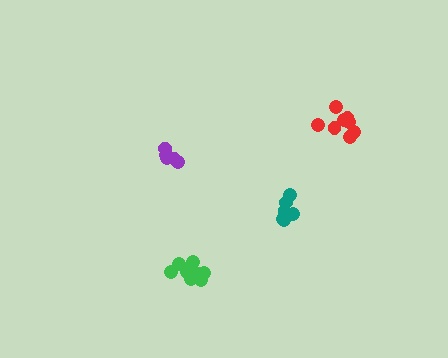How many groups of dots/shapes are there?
There are 4 groups.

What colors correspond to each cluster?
The clusters are colored: purple, green, red, teal.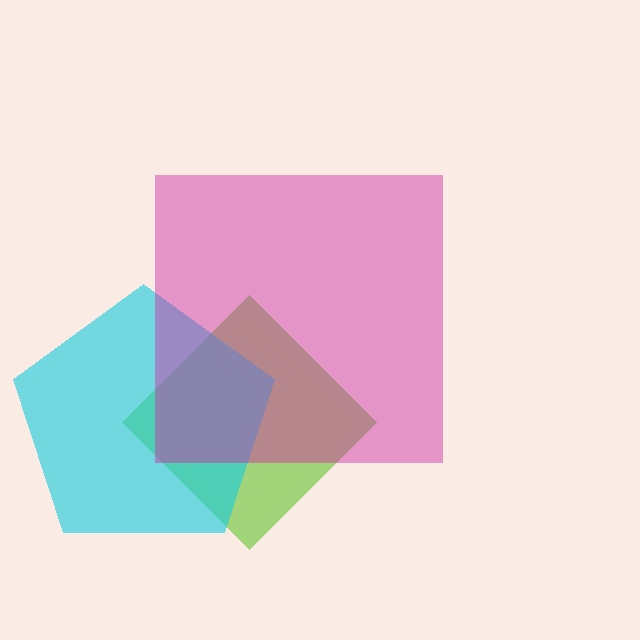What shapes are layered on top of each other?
The layered shapes are: a lime diamond, a cyan pentagon, a magenta square.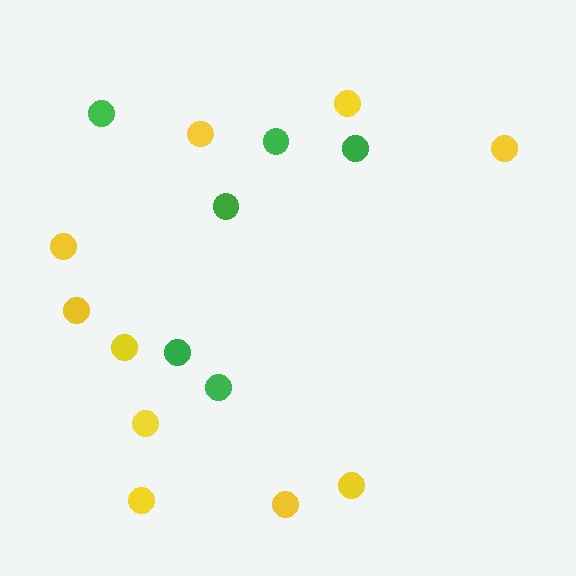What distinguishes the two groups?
There are 2 groups: one group of yellow circles (10) and one group of green circles (6).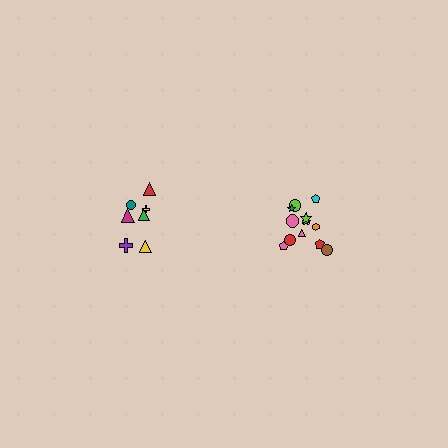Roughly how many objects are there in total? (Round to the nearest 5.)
Roughly 20 objects in total.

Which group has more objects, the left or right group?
The right group.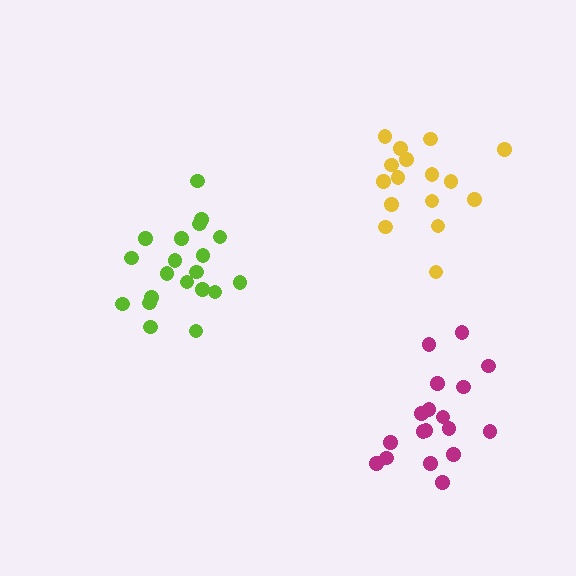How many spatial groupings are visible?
There are 3 spatial groupings.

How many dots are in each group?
Group 1: 18 dots, Group 2: 20 dots, Group 3: 16 dots (54 total).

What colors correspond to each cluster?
The clusters are colored: magenta, lime, yellow.